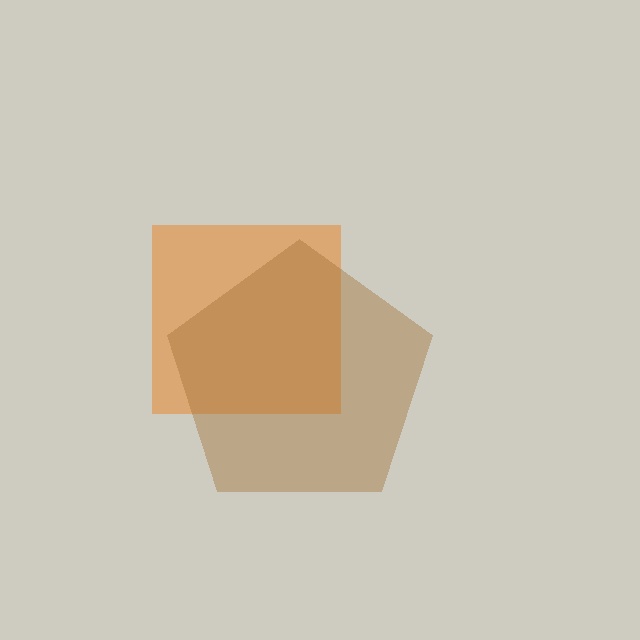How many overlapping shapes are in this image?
There are 2 overlapping shapes in the image.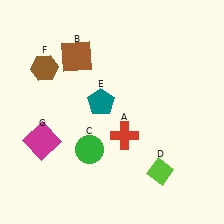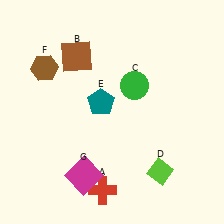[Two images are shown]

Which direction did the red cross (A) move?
The red cross (A) moved down.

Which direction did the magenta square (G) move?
The magenta square (G) moved right.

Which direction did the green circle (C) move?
The green circle (C) moved up.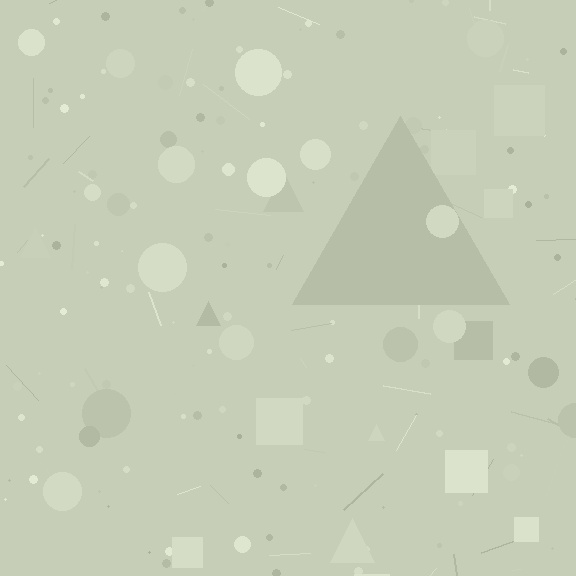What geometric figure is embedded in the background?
A triangle is embedded in the background.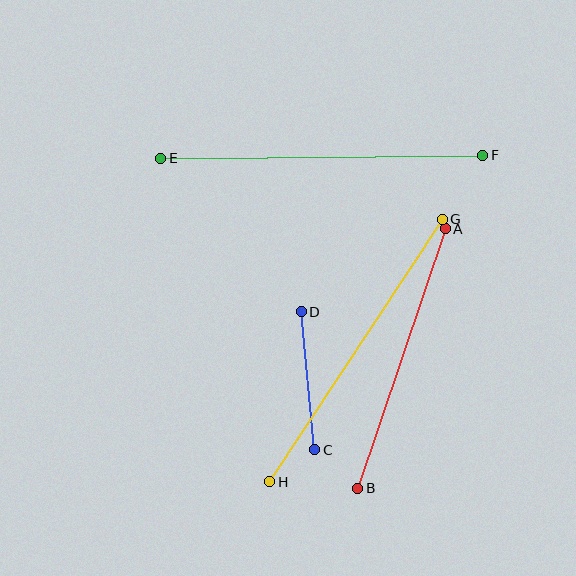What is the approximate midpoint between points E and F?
The midpoint is at approximately (322, 157) pixels.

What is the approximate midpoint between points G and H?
The midpoint is at approximately (356, 351) pixels.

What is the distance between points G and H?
The distance is approximately 314 pixels.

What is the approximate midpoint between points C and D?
The midpoint is at approximately (308, 381) pixels.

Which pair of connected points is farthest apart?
Points E and F are farthest apart.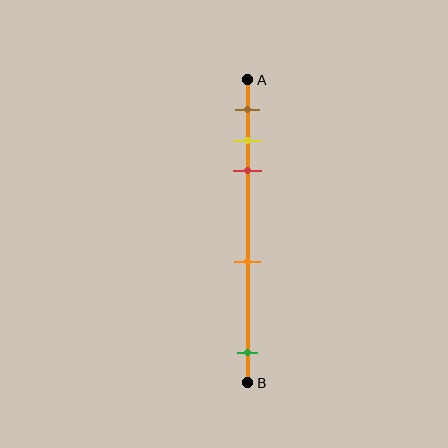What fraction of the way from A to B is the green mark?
The green mark is approximately 90% (0.9) of the way from A to B.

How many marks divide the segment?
There are 5 marks dividing the segment.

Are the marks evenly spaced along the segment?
No, the marks are not evenly spaced.